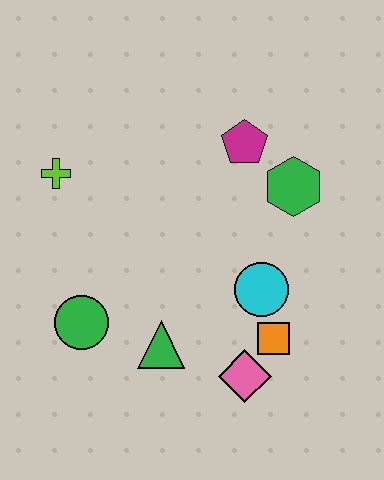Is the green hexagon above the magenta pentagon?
No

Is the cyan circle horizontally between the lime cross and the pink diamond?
No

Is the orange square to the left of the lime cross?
No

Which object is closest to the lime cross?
The green circle is closest to the lime cross.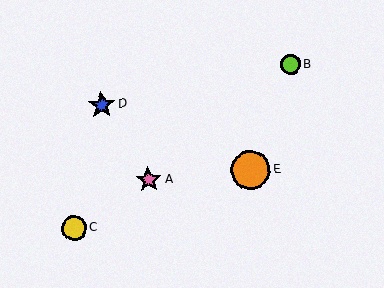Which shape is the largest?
The orange circle (labeled E) is the largest.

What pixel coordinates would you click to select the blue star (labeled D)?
Click at (102, 105) to select the blue star D.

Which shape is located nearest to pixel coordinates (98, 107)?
The blue star (labeled D) at (102, 105) is nearest to that location.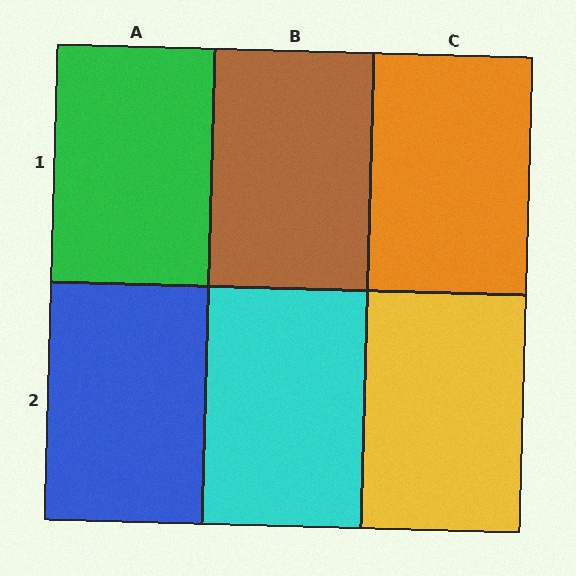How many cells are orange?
1 cell is orange.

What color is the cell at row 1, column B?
Brown.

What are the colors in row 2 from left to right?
Blue, cyan, yellow.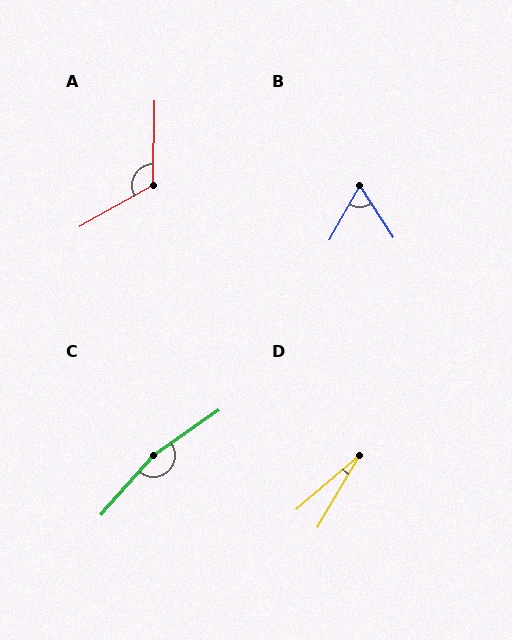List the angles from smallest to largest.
D (19°), B (62°), A (121°), C (166°).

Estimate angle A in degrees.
Approximately 121 degrees.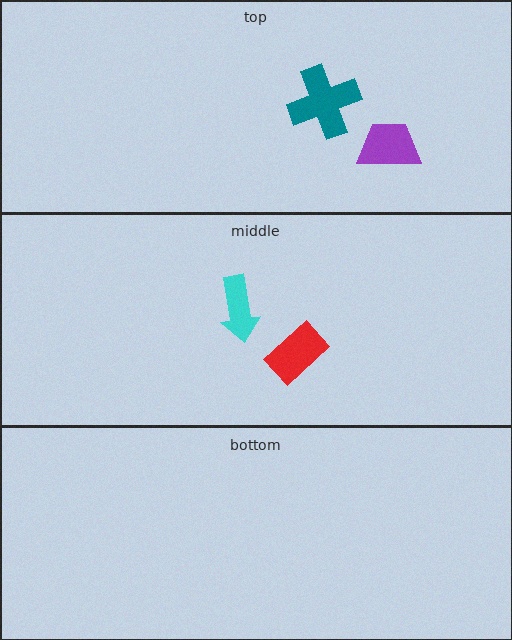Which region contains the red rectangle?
The middle region.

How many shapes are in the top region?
2.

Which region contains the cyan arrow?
The middle region.